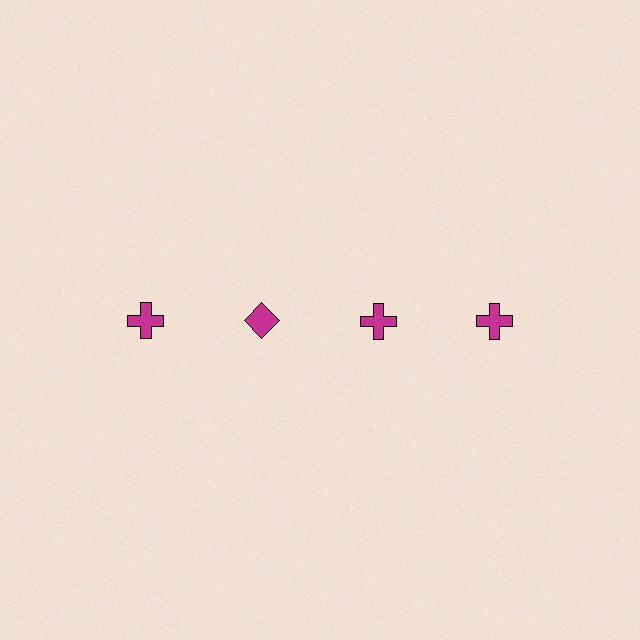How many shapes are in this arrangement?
There are 4 shapes arranged in a grid pattern.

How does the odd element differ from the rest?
It has a different shape: diamond instead of cross.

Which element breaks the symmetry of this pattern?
The magenta diamond in the top row, second from left column breaks the symmetry. All other shapes are magenta crosses.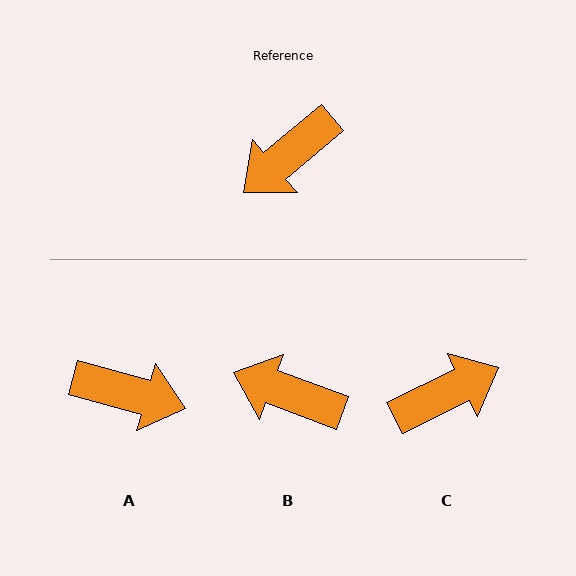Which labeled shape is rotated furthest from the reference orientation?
C, about 166 degrees away.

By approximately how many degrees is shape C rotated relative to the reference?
Approximately 166 degrees counter-clockwise.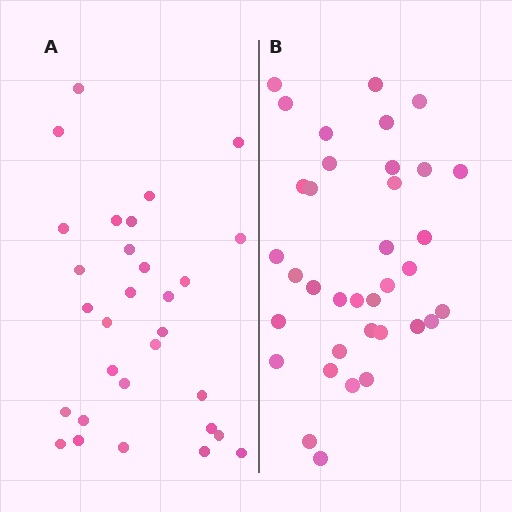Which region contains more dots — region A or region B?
Region B (the right region) has more dots.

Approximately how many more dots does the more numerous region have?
Region B has about 6 more dots than region A.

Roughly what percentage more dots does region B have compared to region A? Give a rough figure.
About 20% more.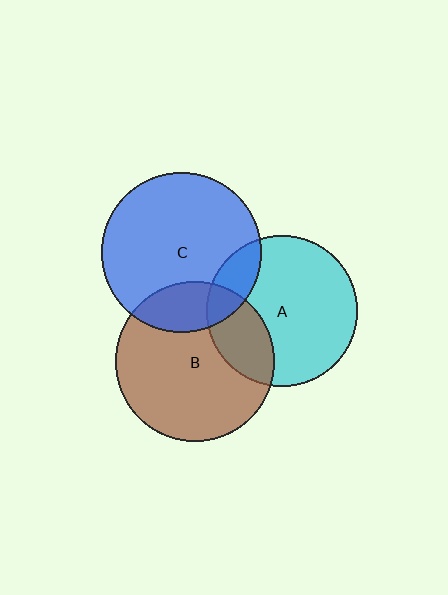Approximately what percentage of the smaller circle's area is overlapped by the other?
Approximately 25%.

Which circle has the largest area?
Circle C (blue).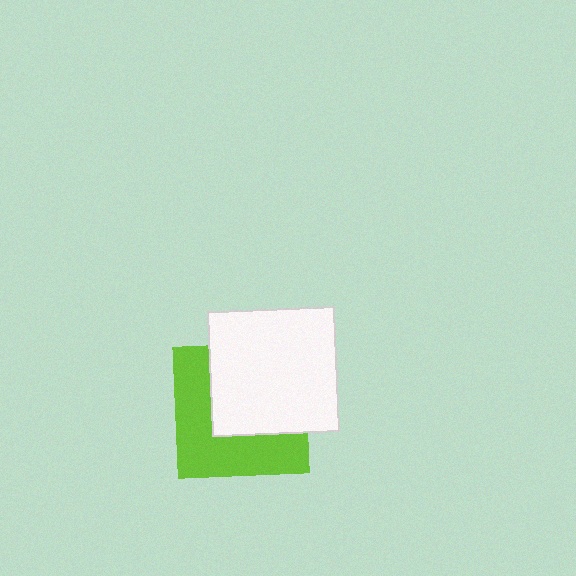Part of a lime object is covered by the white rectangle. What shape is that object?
It is a square.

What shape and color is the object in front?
The object in front is a white rectangle.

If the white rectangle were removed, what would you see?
You would see the complete lime square.